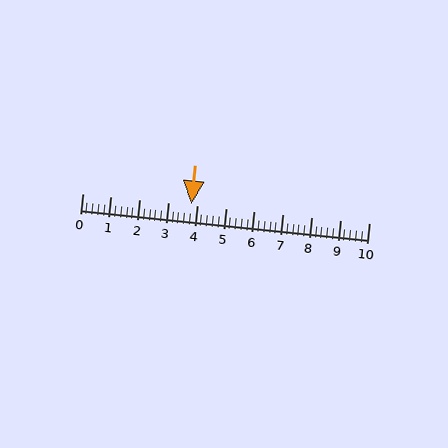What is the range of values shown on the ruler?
The ruler shows values from 0 to 10.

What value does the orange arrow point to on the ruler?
The orange arrow points to approximately 3.8.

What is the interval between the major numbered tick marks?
The major tick marks are spaced 1 units apart.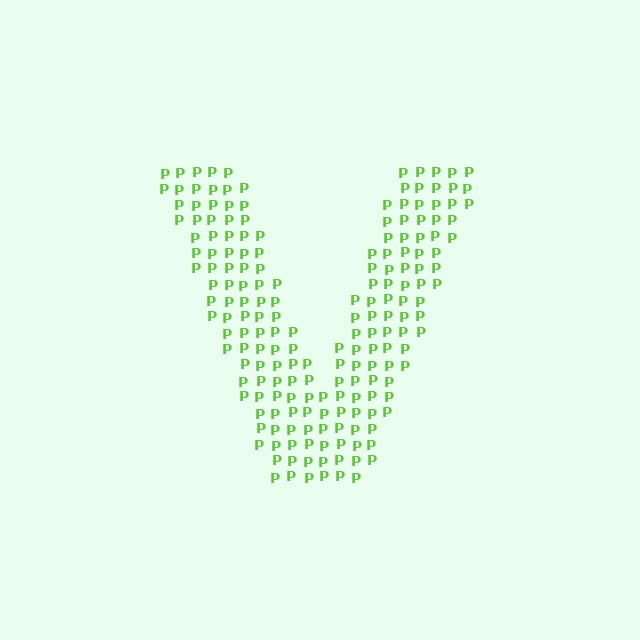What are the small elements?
The small elements are letter P's.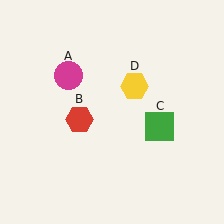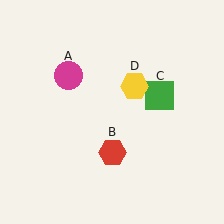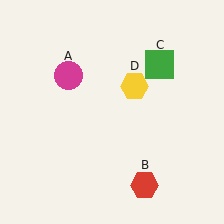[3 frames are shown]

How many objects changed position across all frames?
2 objects changed position: red hexagon (object B), green square (object C).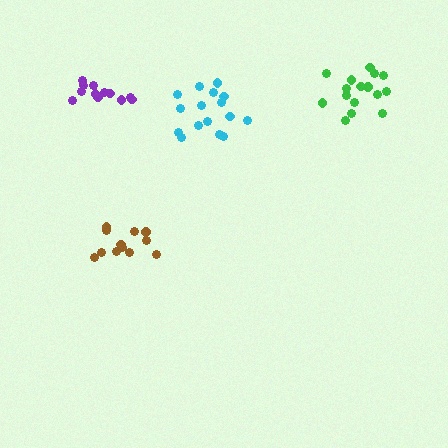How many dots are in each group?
Group 1: 16 dots, Group 2: 12 dots, Group 3: 12 dots, Group 4: 16 dots (56 total).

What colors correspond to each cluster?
The clusters are colored: green, brown, purple, cyan.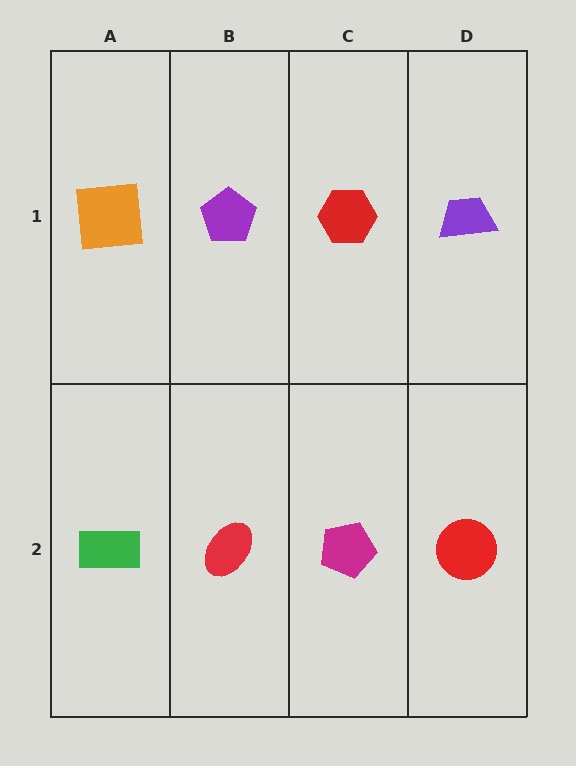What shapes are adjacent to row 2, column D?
A purple trapezoid (row 1, column D), a magenta pentagon (row 2, column C).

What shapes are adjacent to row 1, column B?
A red ellipse (row 2, column B), an orange square (row 1, column A), a red hexagon (row 1, column C).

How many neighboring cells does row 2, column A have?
2.